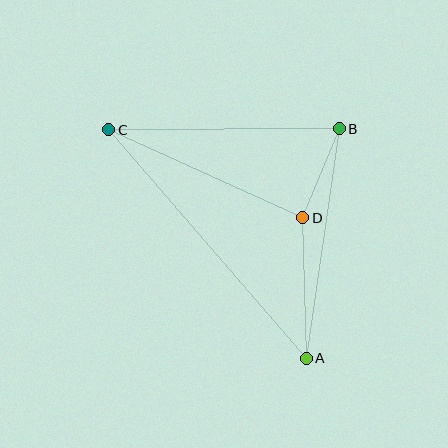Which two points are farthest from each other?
Points A and C are farthest from each other.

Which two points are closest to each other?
Points B and D are closest to each other.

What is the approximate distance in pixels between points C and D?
The distance between C and D is approximately 213 pixels.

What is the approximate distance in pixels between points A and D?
The distance between A and D is approximately 141 pixels.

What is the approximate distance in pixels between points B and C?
The distance between B and C is approximately 230 pixels.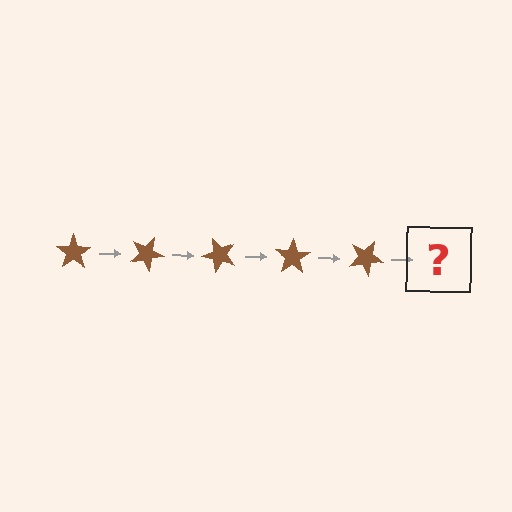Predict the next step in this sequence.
The next step is a brown star rotated 125 degrees.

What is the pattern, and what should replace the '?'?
The pattern is that the star rotates 25 degrees each step. The '?' should be a brown star rotated 125 degrees.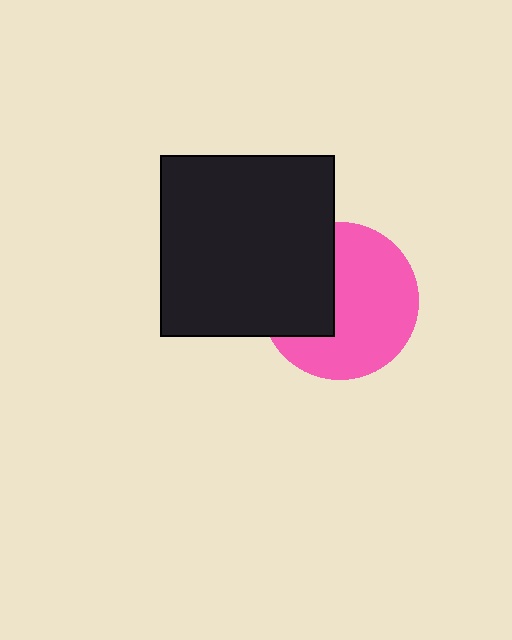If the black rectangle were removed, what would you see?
You would see the complete pink circle.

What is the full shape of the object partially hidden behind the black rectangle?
The partially hidden object is a pink circle.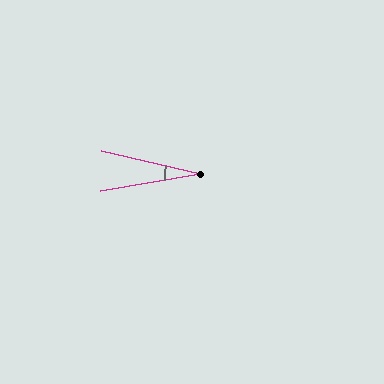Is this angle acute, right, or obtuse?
It is acute.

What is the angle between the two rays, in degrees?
Approximately 23 degrees.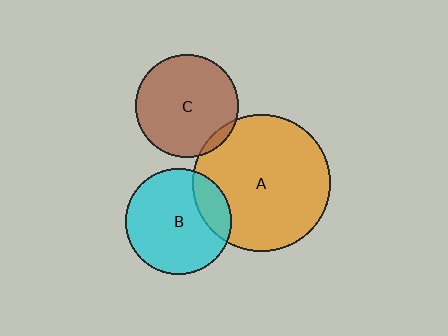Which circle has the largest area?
Circle A (orange).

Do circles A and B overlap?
Yes.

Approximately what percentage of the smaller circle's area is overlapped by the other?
Approximately 20%.